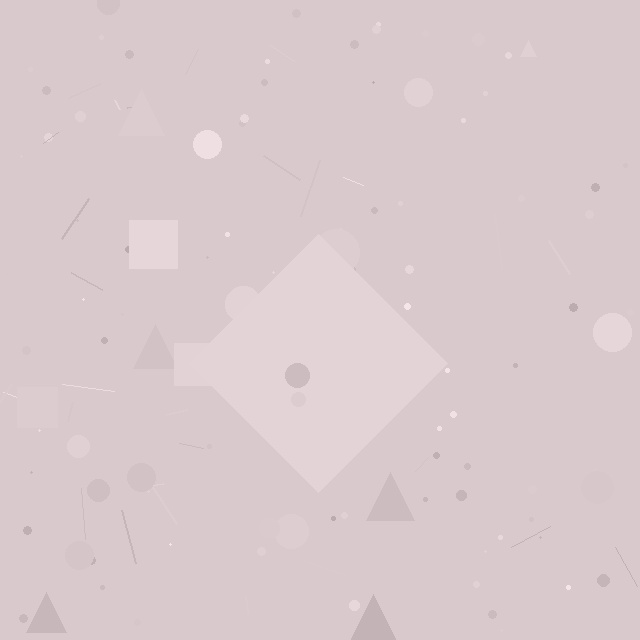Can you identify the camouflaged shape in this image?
The camouflaged shape is a diamond.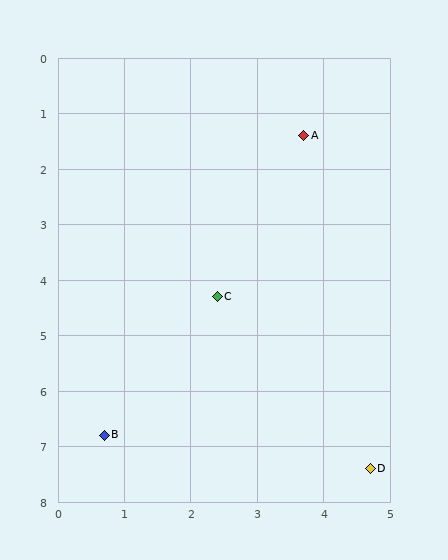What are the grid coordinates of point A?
Point A is at approximately (3.7, 1.4).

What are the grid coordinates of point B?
Point B is at approximately (0.7, 6.8).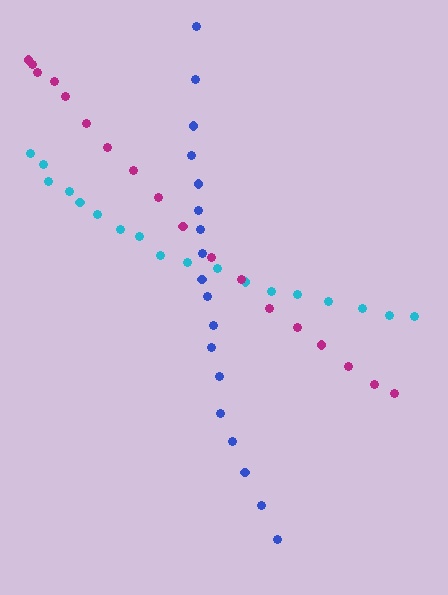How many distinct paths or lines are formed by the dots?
There are 3 distinct paths.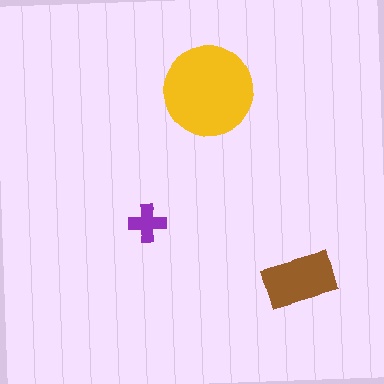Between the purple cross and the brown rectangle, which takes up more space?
The brown rectangle.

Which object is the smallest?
The purple cross.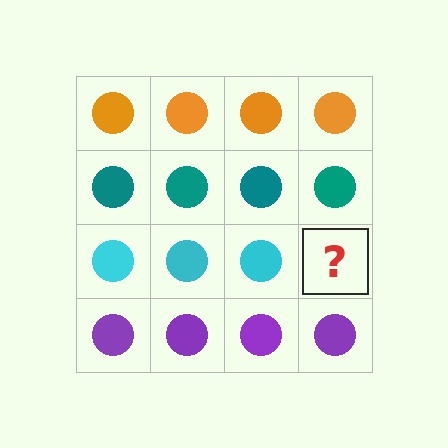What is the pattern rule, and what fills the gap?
The rule is that each row has a consistent color. The gap should be filled with a cyan circle.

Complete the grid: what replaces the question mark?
The question mark should be replaced with a cyan circle.